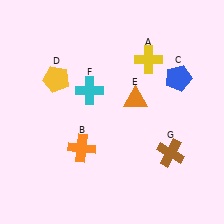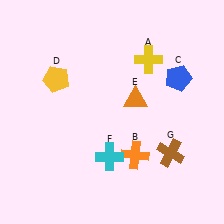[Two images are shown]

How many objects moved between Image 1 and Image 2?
2 objects moved between the two images.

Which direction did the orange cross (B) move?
The orange cross (B) moved right.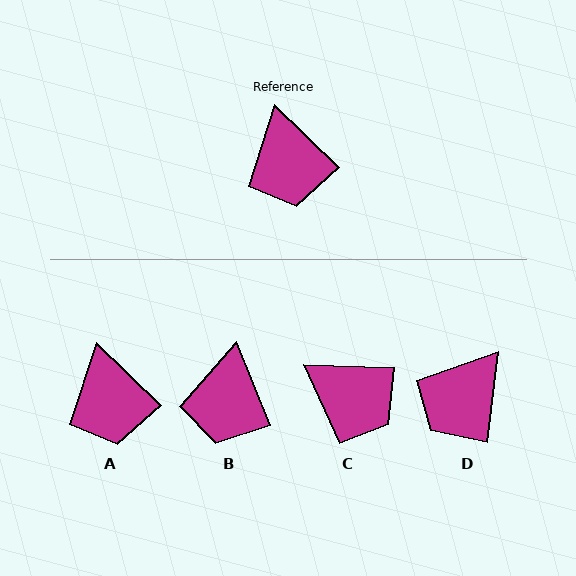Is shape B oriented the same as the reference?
No, it is off by about 23 degrees.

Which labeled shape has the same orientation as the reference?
A.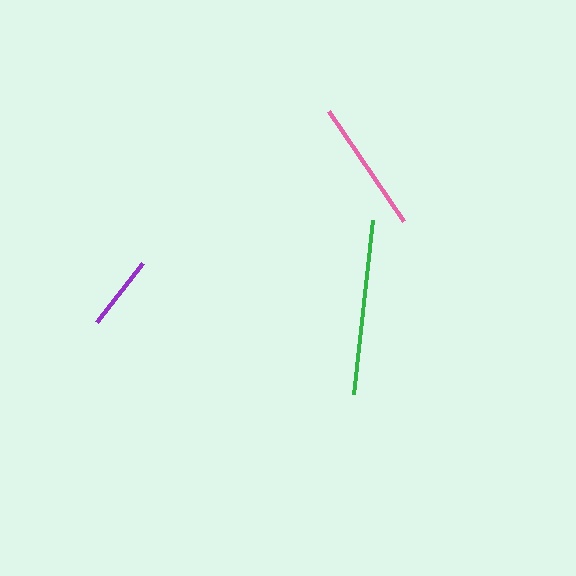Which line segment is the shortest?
The purple line is the shortest at approximately 75 pixels.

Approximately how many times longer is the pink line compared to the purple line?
The pink line is approximately 1.8 times the length of the purple line.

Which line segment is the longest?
The green line is the longest at approximately 176 pixels.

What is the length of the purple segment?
The purple segment is approximately 75 pixels long.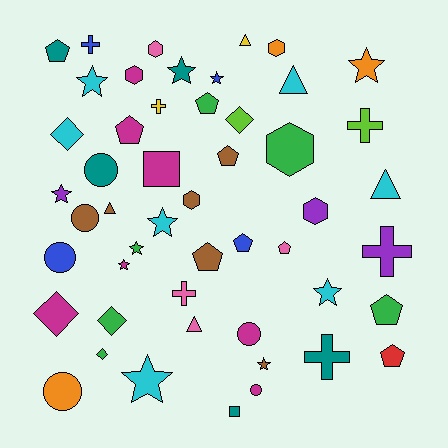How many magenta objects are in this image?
There are 7 magenta objects.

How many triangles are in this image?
There are 5 triangles.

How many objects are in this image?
There are 50 objects.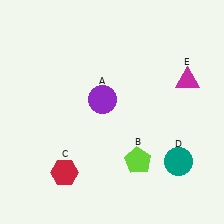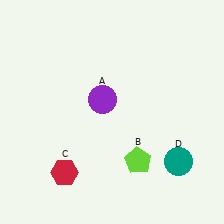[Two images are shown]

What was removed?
The magenta triangle (E) was removed in Image 2.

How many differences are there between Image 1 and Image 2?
There is 1 difference between the two images.